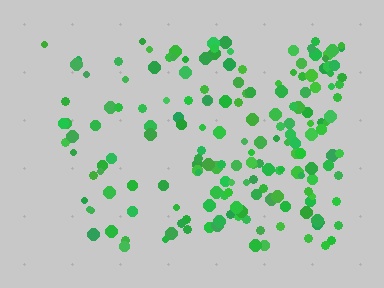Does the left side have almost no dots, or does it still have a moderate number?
Still a moderate number, just noticeably fewer than the right.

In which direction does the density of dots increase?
From left to right, with the right side densest.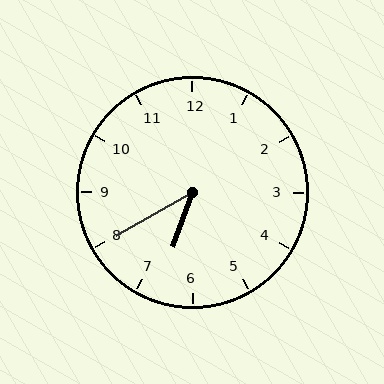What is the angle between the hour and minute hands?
Approximately 40 degrees.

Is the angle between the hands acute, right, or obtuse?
It is acute.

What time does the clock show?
6:40.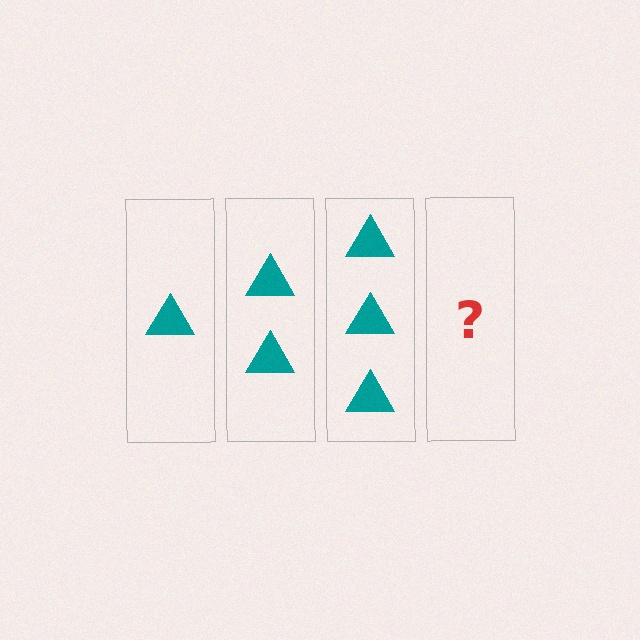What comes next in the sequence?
The next element should be 4 triangles.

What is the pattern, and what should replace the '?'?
The pattern is that each step adds one more triangle. The '?' should be 4 triangles.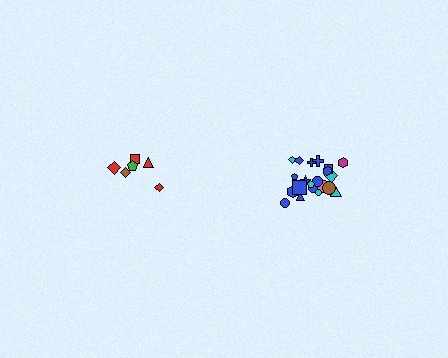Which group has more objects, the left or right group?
The right group.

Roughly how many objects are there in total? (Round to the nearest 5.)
Roughly 30 objects in total.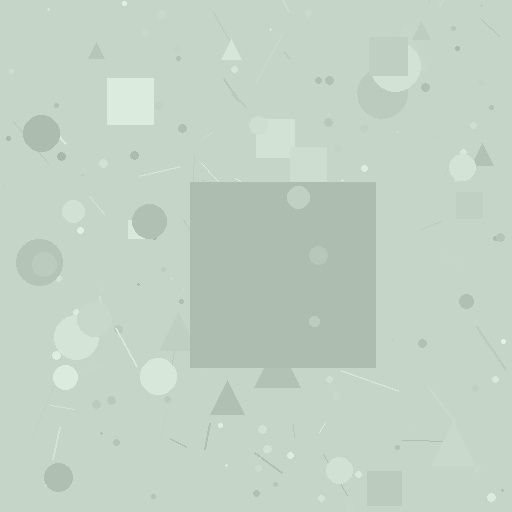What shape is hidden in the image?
A square is hidden in the image.